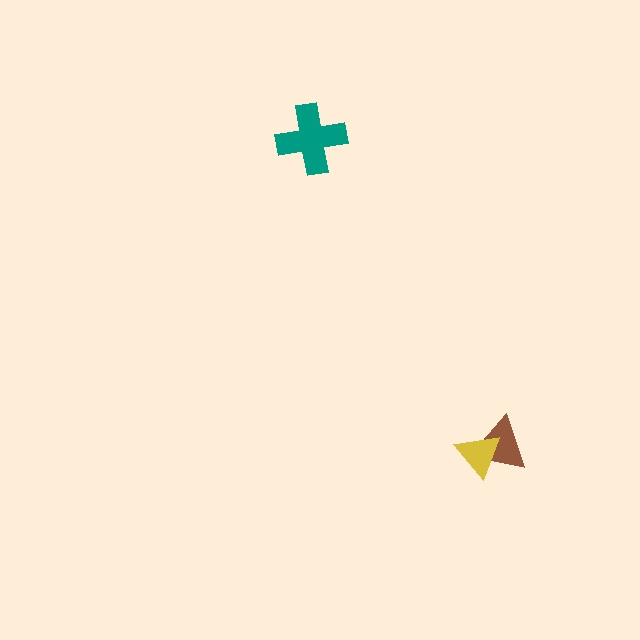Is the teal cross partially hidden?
No, no other shape covers it.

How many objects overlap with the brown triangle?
1 object overlaps with the brown triangle.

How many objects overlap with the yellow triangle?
1 object overlaps with the yellow triangle.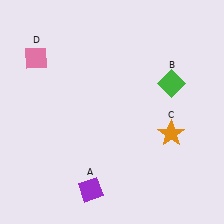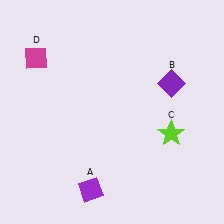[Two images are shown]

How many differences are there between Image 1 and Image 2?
There are 3 differences between the two images.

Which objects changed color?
B changed from green to purple. C changed from orange to lime. D changed from pink to magenta.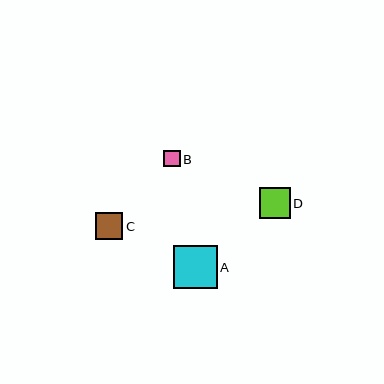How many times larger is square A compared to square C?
Square A is approximately 1.6 times the size of square C.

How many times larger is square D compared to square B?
Square D is approximately 1.9 times the size of square B.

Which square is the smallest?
Square B is the smallest with a size of approximately 17 pixels.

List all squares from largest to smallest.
From largest to smallest: A, D, C, B.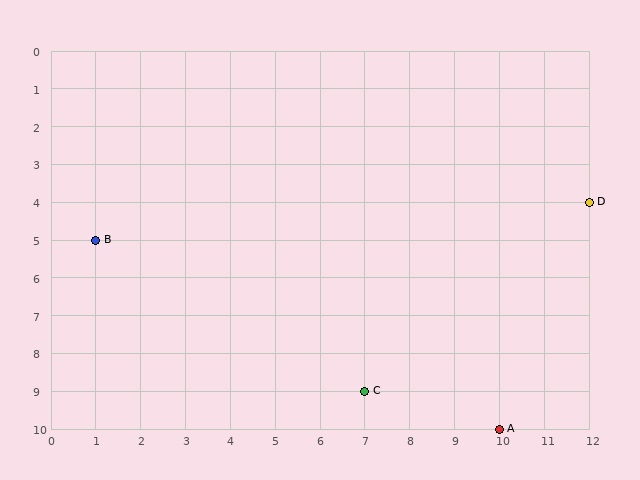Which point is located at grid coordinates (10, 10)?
Point A is at (10, 10).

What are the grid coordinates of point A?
Point A is at grid coordinates (10, 10).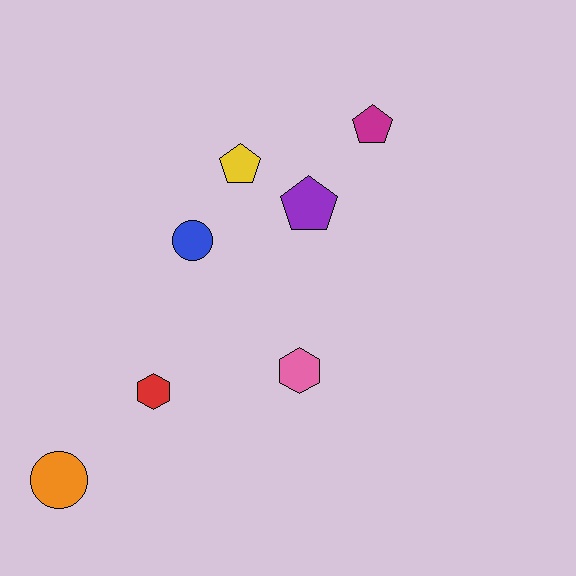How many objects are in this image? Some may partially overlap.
There are 7 objects.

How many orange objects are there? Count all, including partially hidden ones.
There is 1 orange object.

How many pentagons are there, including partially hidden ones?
There are 3 pentagons.